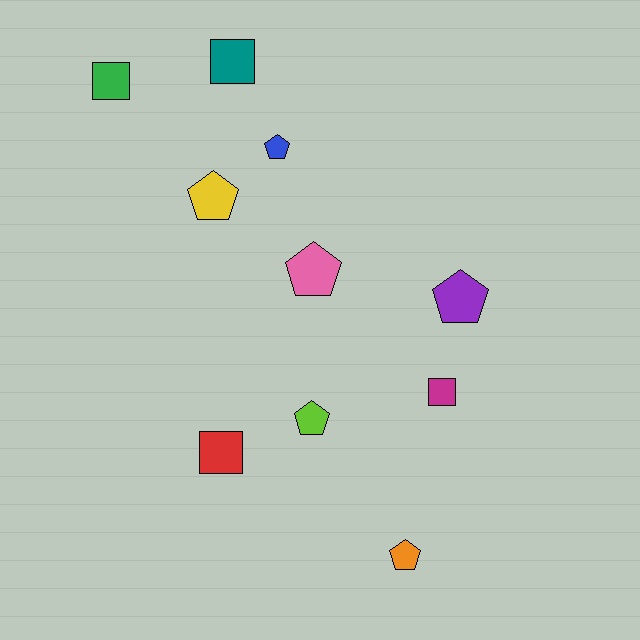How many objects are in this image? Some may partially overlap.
There are 10 objects.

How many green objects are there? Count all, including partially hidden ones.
There is 1 green object.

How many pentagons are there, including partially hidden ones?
There are 6 pentagons.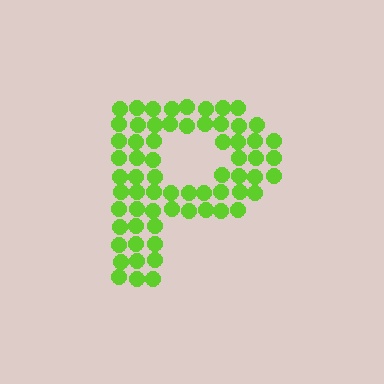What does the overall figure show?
The overall figure shows the letter P.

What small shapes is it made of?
It is made of small circles.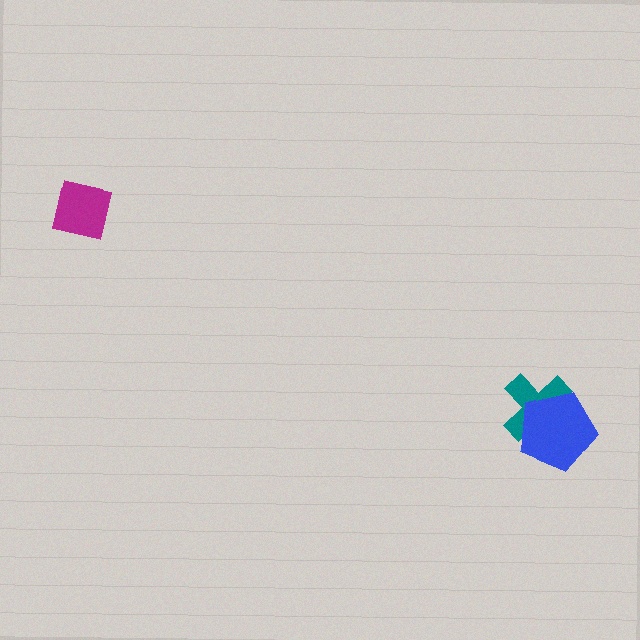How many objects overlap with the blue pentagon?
1 object overlaps with the blue pentagon.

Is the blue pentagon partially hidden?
No, no other shape covers it.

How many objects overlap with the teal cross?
1 object overlaps with the teal cross.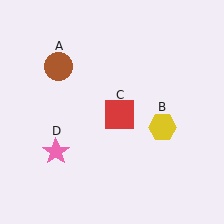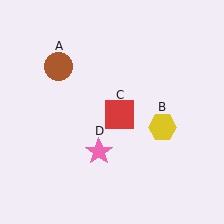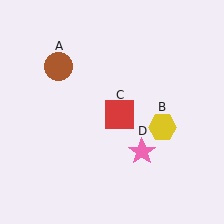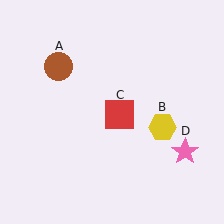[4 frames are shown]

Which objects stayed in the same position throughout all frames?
Brown circle (object A) and yellow hexagon (object B) and red square (object C) remained stationary.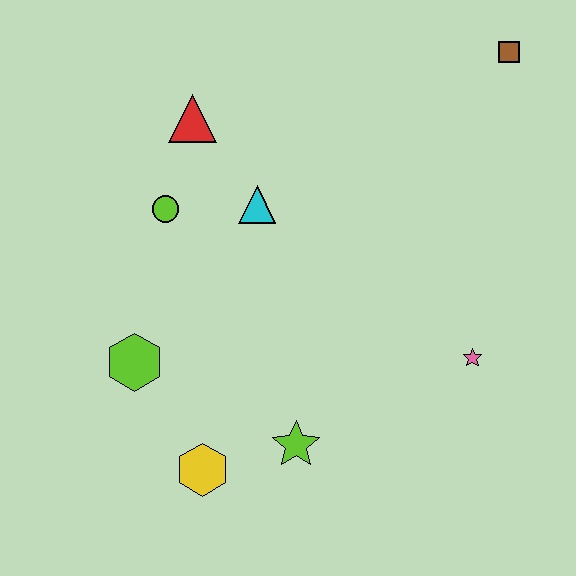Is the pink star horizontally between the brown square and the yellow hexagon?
Yes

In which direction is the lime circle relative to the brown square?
The lime circle is to the left of the brown square.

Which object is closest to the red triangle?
The lime circle is closest to the red triangle.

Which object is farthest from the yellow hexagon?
The brown square is farthest from the yellow hexagon.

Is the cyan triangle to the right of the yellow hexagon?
Yes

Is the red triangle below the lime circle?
No